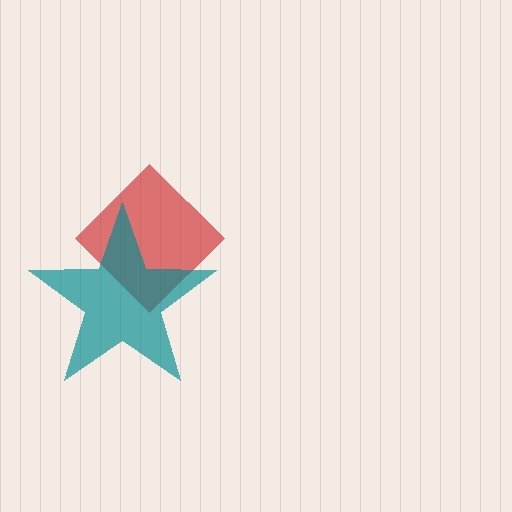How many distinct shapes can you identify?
There are 2 distinct shapes: a red diamond, a teal star.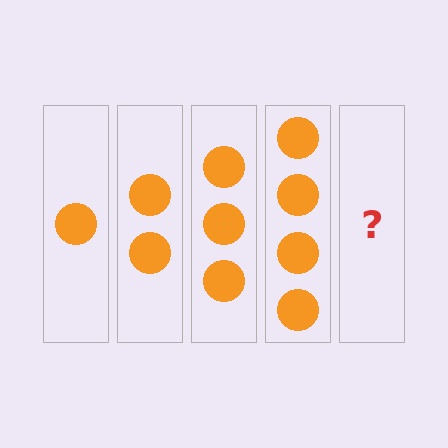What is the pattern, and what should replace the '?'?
The pattern is that each step adds one more circle. The '?' should be 5 circles.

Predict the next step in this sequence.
The next step is 5 circles.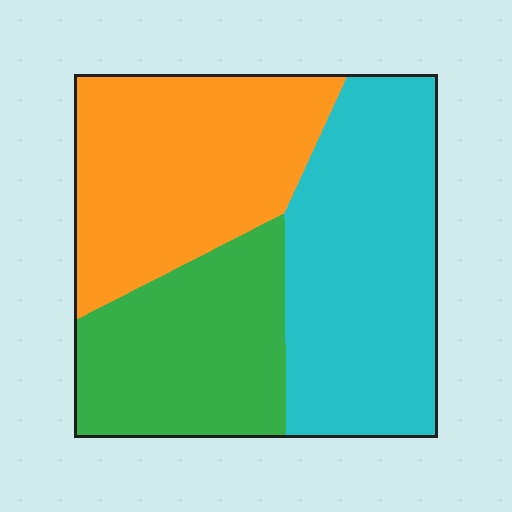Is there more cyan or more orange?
Cyan.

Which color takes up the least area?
Green, at roughly 25%.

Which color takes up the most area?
Cyan, at roughly 40%.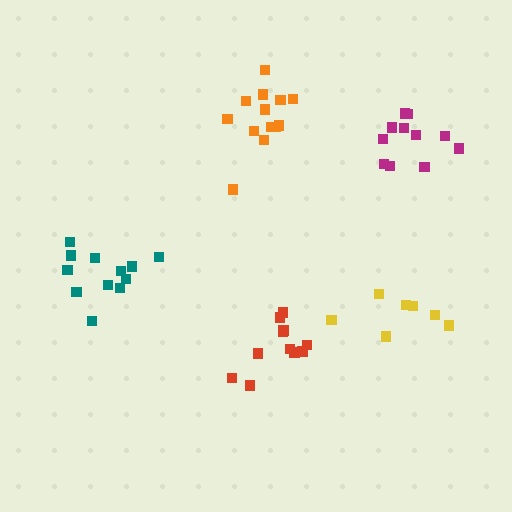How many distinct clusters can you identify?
There are 5 distinct clusters.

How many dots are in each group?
Group 1: 12 dots, Group 2: 7 dots, Group 3: 13 dots, Group 4: 11 dots, Group 5: 11 dots (54 total).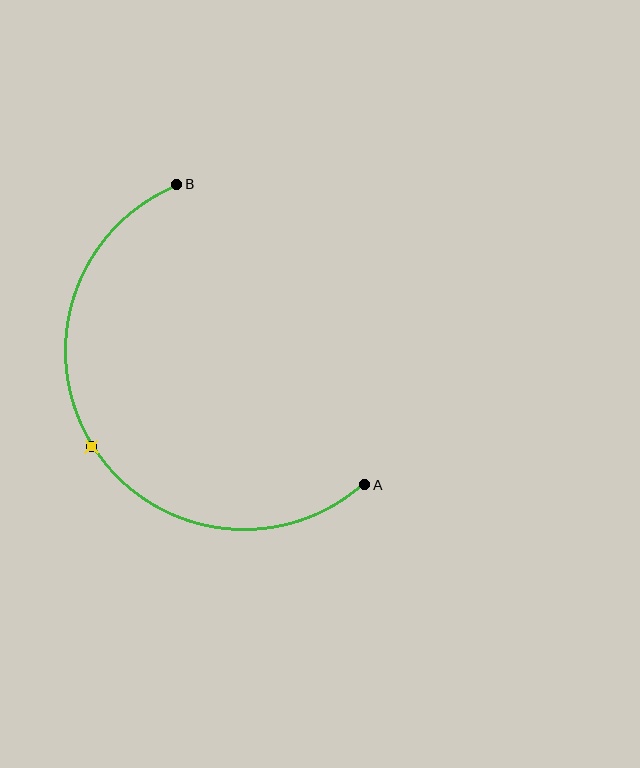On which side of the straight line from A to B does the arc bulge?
The arc bulges to the left of the straight line connecting A and B.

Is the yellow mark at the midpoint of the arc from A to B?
Yes. The yellow mark lies on the arc at equal arc-length from both A and B — it is the arc midpoint.